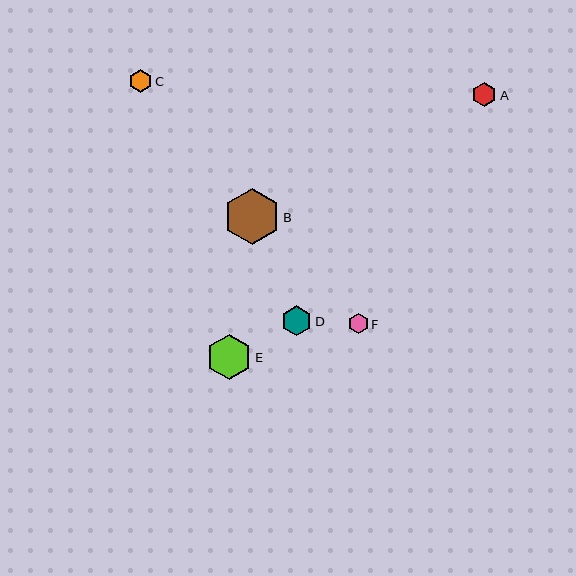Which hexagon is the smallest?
Hexagon F is the smallest with a size of approximately 20 pixels.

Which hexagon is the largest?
Hexagon B is the largest with a size of approximately 56 pixels.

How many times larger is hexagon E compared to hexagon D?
Hexagon E is approximately 1.5 times the size of hexagon D.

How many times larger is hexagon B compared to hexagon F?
Hexagon B is approximately 2.8 times the size of hexagon F.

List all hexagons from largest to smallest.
From largest to smallest: B, E, D, A, C, F.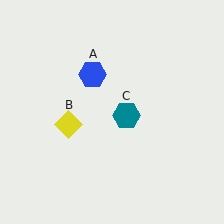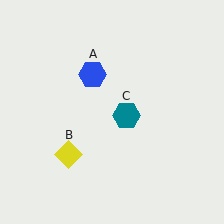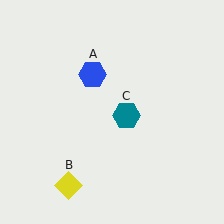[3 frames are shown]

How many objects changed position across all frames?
1 object changed position: yellow diamond (object B).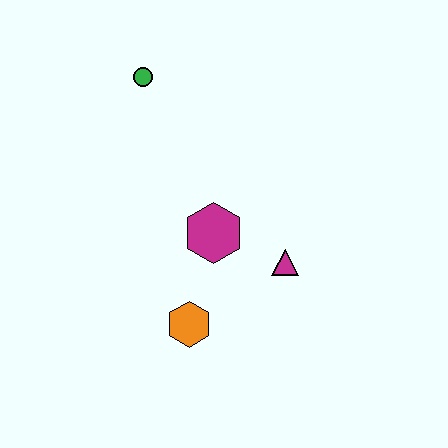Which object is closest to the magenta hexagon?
The magenta triangle is closest to the magenta hexagon.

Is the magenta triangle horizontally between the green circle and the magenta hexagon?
No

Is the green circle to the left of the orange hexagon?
Yes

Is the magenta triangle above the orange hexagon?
Yes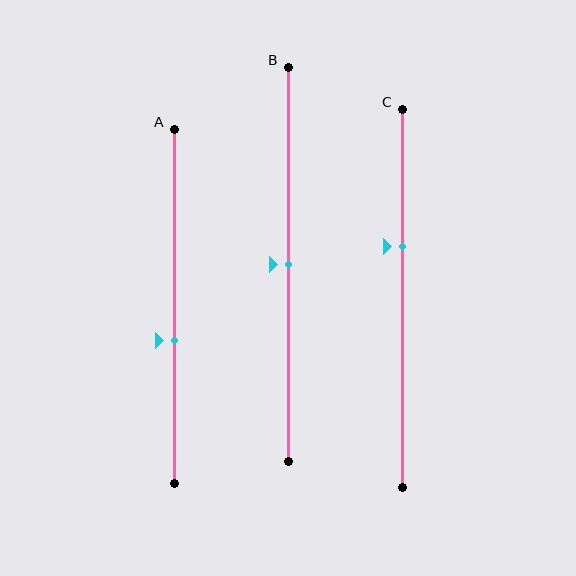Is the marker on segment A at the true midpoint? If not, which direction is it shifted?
No, the marker on segment A is shifted downward by about 10% of the segment length.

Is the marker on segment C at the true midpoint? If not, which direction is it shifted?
No, the marker on segment C is shifted upward by about 14% of the segment length.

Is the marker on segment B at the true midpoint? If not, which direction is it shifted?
Yes, the marker on segment B is at the true midpoint.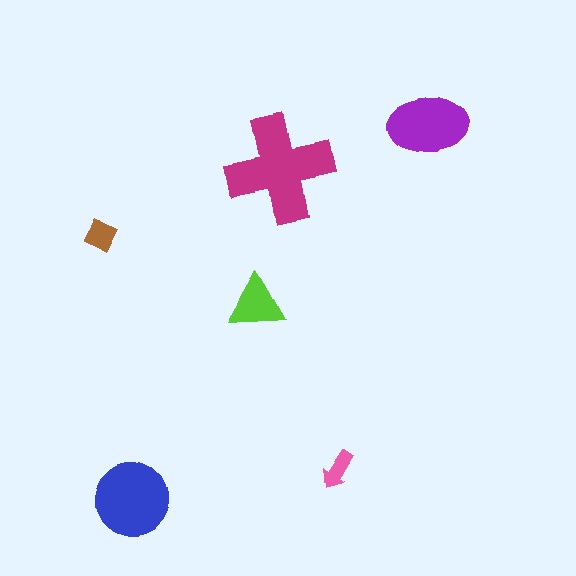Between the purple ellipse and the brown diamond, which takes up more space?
The purple ellipse.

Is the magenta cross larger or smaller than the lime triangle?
Larger.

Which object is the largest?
The magenta cross.